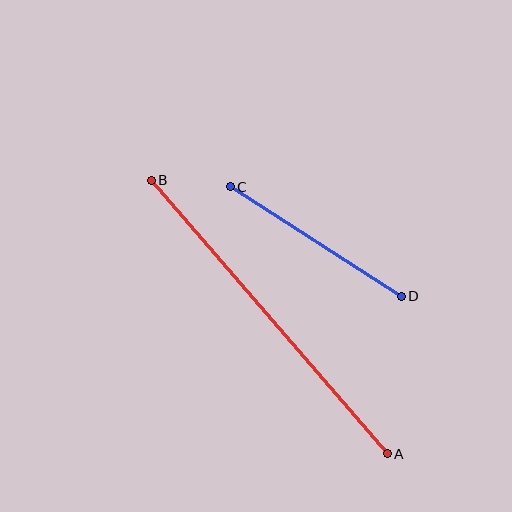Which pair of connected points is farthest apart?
Points A and B are farthest apart.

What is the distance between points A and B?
The distance is approximately 361 pixels.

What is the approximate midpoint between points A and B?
The midpoint is at approximately (269, 317) pixels.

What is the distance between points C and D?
The distance is approximately 203 pixels.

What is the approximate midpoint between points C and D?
The midpoint is at approximately (316, 242) pixels.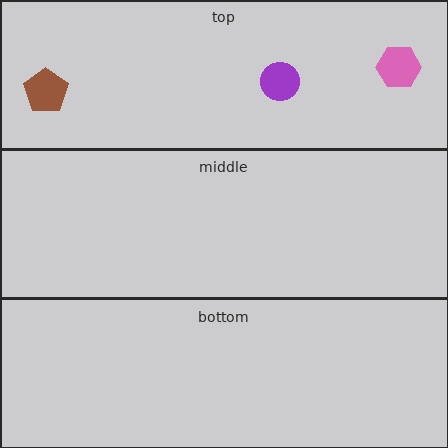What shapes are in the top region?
The brown pentagon, the pink hexagon, the purple circle.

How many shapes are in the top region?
3.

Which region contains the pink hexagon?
The top region.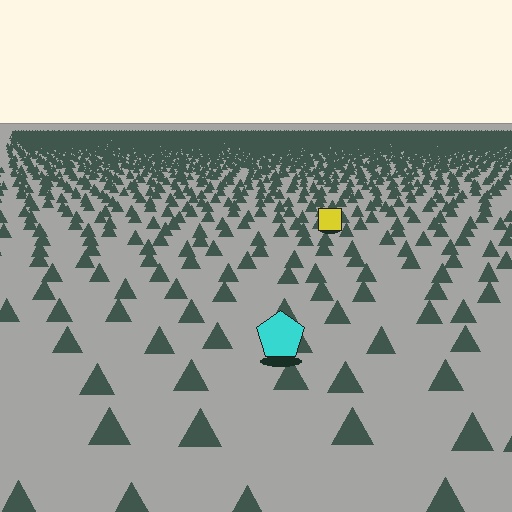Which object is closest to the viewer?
The cyan pentagon is closest. The texture marks near it are larger and more spread out.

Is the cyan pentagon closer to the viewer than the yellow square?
Yes. The cyan pentagon is closer — you can tell from the texture gradient: the ground texture is coarser near it.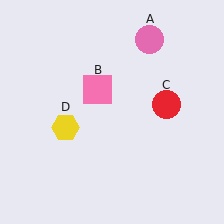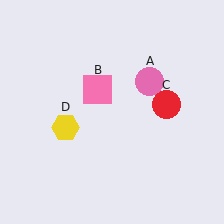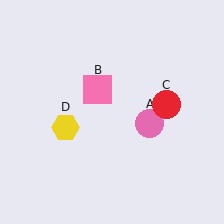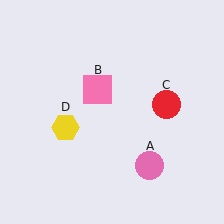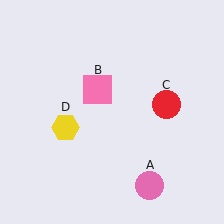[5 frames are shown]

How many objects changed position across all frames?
1 object changed position: pink circle (object A).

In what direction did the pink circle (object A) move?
The pink circle (object A) moved down.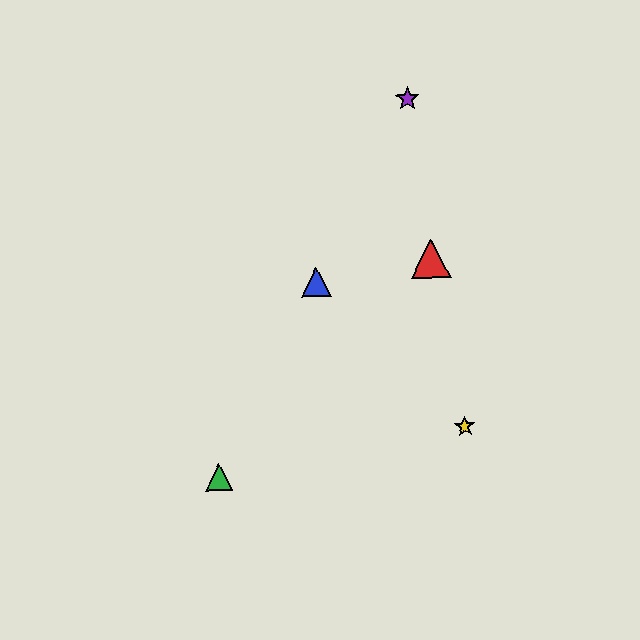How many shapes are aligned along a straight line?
3 shapes (the blue triangle, the green triangle, the purple star) are aligned along a straight line.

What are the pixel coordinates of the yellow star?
The yellow star is at (465, 426).